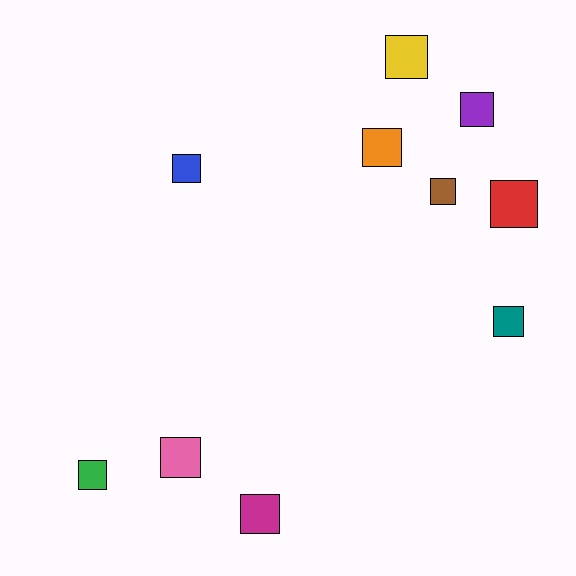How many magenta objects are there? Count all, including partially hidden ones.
There is 1 magenta object.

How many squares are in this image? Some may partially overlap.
There are 10 squares.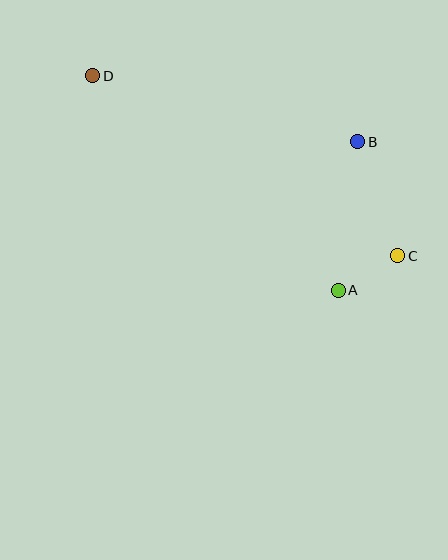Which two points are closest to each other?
Points A and C are closest to each other.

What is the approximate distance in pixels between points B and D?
The distance between B and D is approximately 273 pixels.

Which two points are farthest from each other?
Points C and D are farthest from each other.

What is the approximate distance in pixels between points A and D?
The distance between A and D is approximately 326 pixels.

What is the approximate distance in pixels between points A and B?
The distance between A and B is approximately 150 pixels.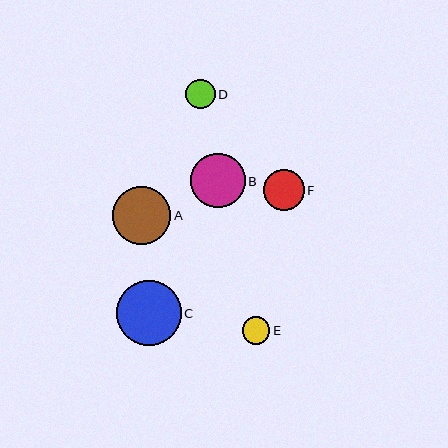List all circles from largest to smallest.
From largest to smallest: C, A, B, F, D, E.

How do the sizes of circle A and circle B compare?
Circle A and circle B are approximately the same size.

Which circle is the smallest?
Circle E is the smallest with a size of approximately 27 pixels.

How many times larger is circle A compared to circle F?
Circle A is approximately 1.4 times the size of circle F.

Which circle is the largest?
Circle C is the largest with a size of approximately 64 pixels.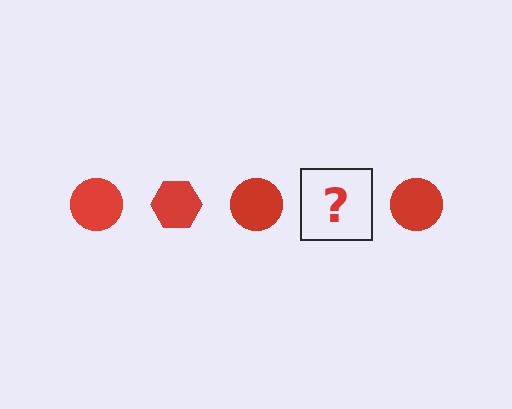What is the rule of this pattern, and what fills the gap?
The rule is that the pattern cycles through circle, hexagon shapes in red. The gap should be filled with a red hexagon.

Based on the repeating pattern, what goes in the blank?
The blank should be a red hexagon.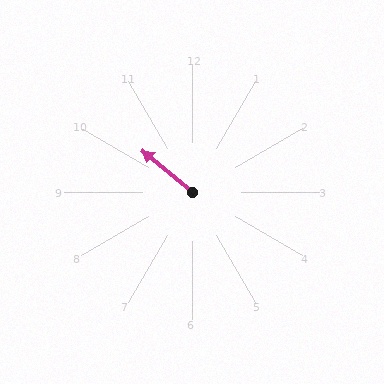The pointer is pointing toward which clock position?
Roughly 10 o'clock.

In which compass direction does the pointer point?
Northwest.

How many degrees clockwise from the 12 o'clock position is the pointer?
Approximately 310 degrees.